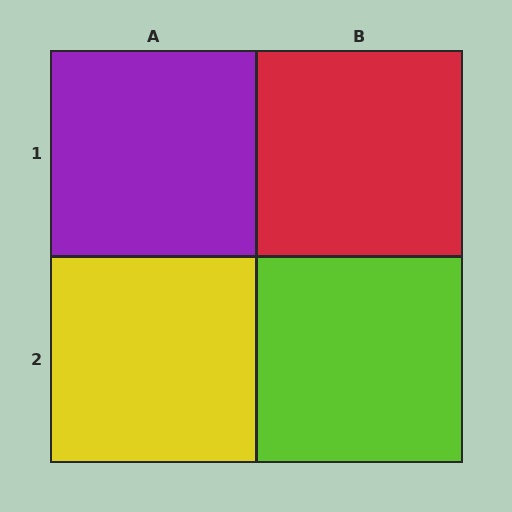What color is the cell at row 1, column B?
Red.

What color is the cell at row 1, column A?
Purple.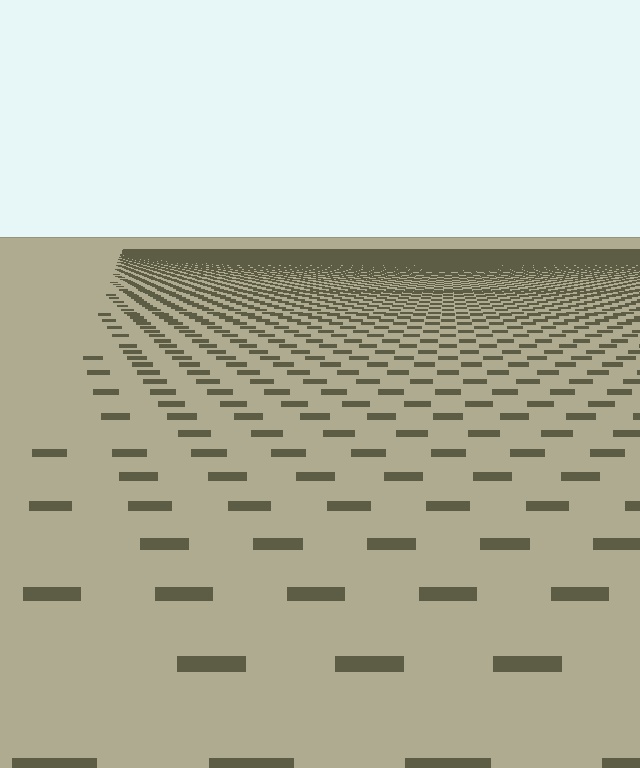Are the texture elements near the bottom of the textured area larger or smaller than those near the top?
Larger. Near the bottom, elements are closer to the viewer and appear at a bigger on-screen size.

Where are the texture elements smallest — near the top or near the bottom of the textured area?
Near the top.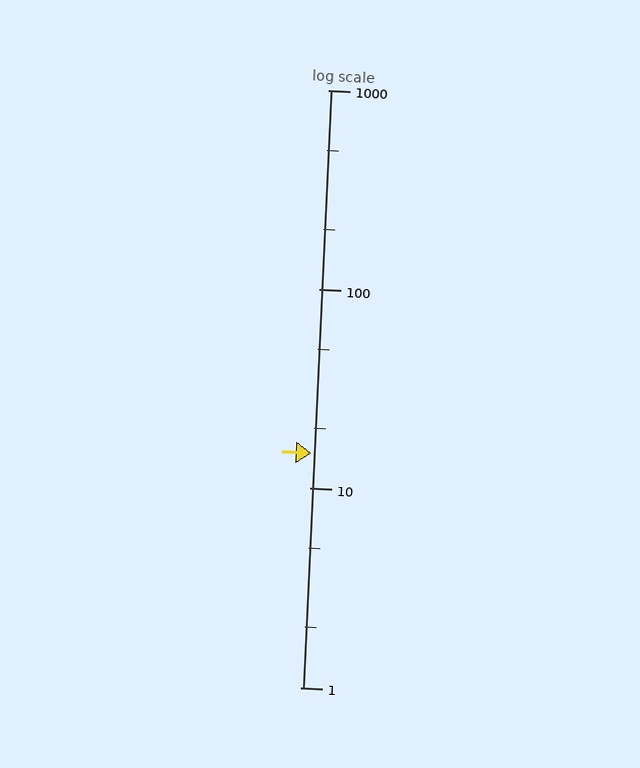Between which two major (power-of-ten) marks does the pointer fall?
The pointer is between 10 and 100.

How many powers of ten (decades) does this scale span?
The scale spans 3 decades, from 1 to 1000.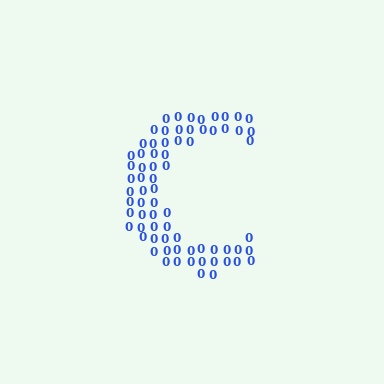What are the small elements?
The small elements are digit 0's.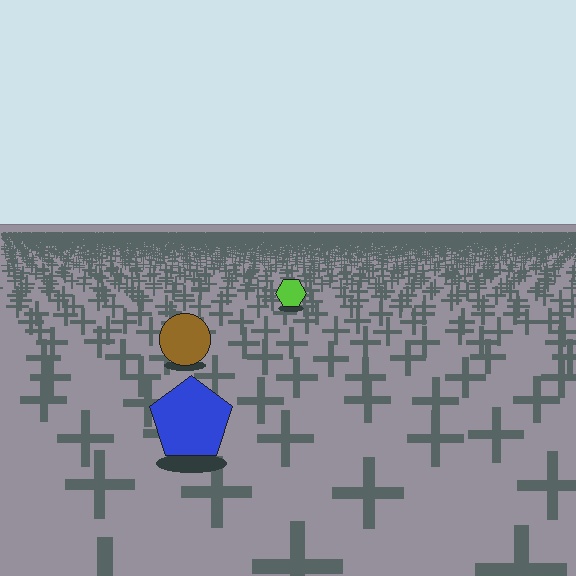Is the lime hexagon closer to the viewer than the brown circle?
No. The brown circle is closer — you can tell from the texture gradient: the ground texture is coarser near it.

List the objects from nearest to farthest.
From nearest to farthest: the blue pentagon, the brown circle, the lime hexagon.